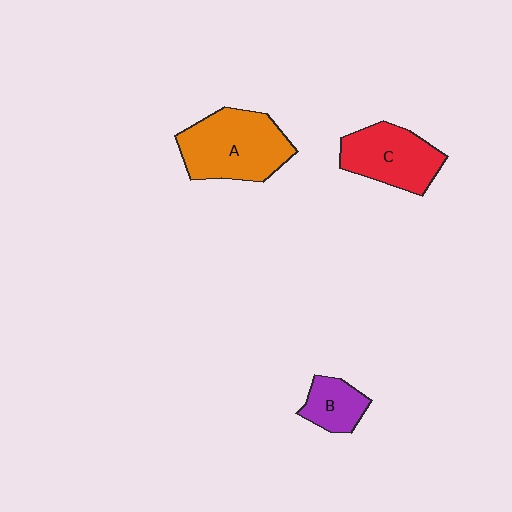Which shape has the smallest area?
Shape B (purple).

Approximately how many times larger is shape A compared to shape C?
Approximately 1.3 times.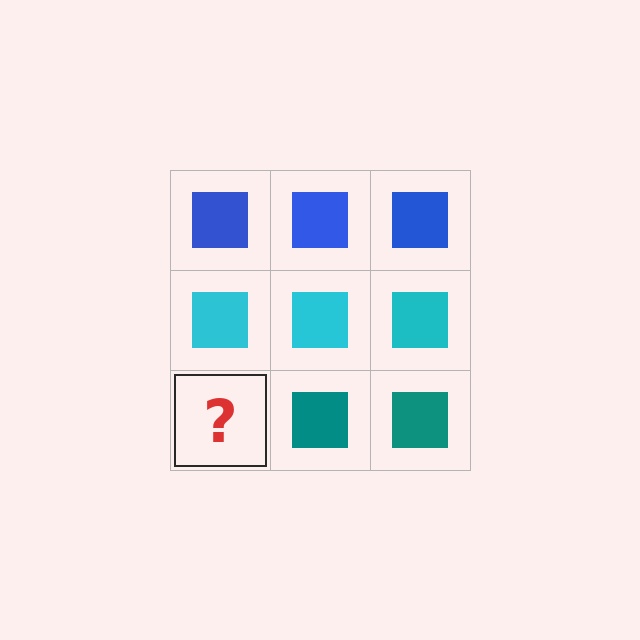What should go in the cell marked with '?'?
The missing cell should contain a teal square.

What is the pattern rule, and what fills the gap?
The rule is that each row has a consistent color. The gap should be filled with a teal square.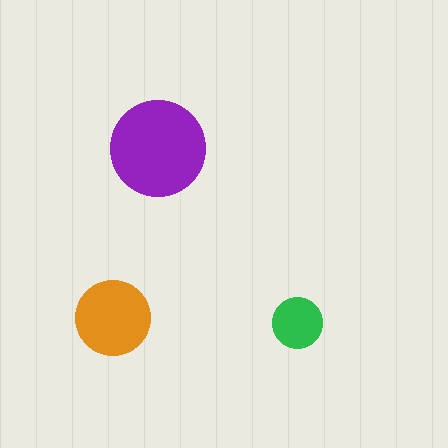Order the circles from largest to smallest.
the purple one, the orange one, the green one.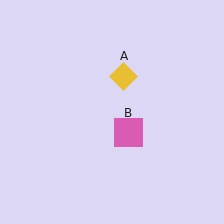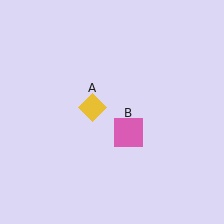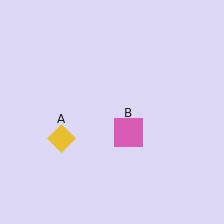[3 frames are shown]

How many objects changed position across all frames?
1 object changed position: yellow diamond (object A).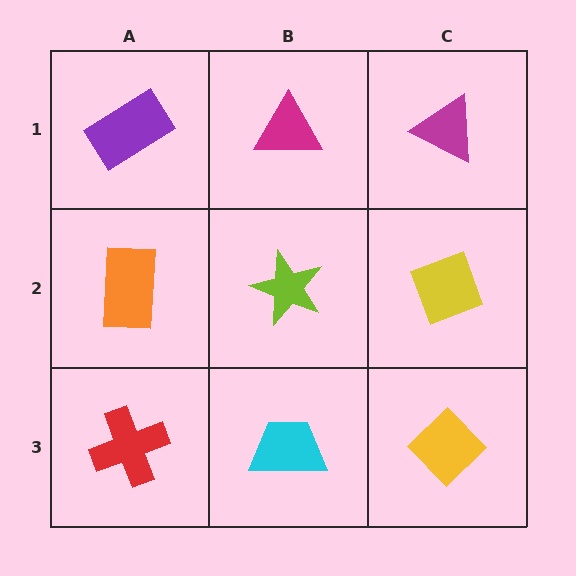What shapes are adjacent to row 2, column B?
A magenta triangle (row 1, column B), a cyan trapezoid (row 3, column B), an orange rectangle (row 2, column A), a yellow diamond (row 2, column C).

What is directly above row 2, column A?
A purple rectangle.